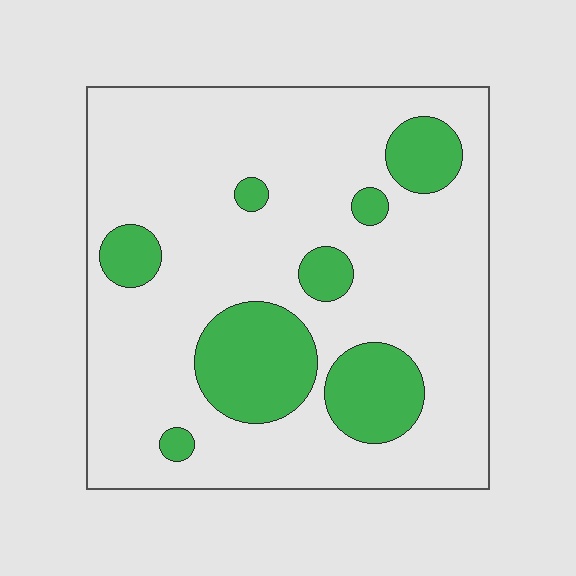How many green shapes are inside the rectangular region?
8.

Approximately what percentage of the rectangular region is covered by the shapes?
Approximately 20%.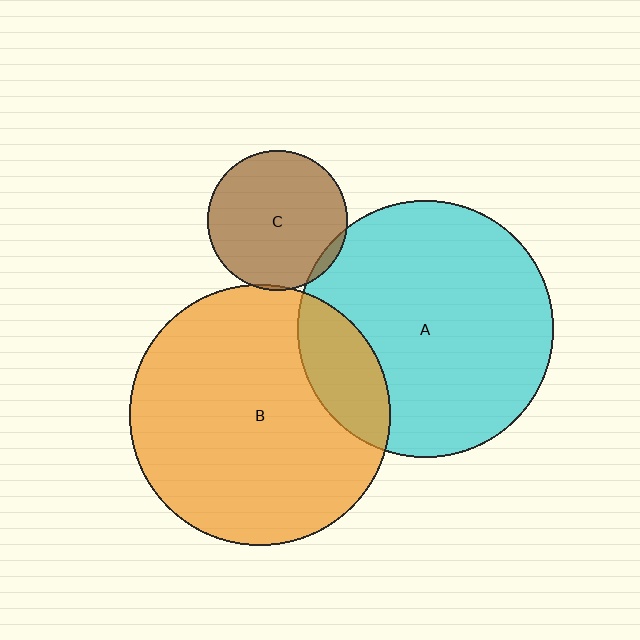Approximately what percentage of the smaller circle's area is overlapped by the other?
Approximately 15%.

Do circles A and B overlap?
Yes.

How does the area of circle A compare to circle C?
Approximately 3.4 times.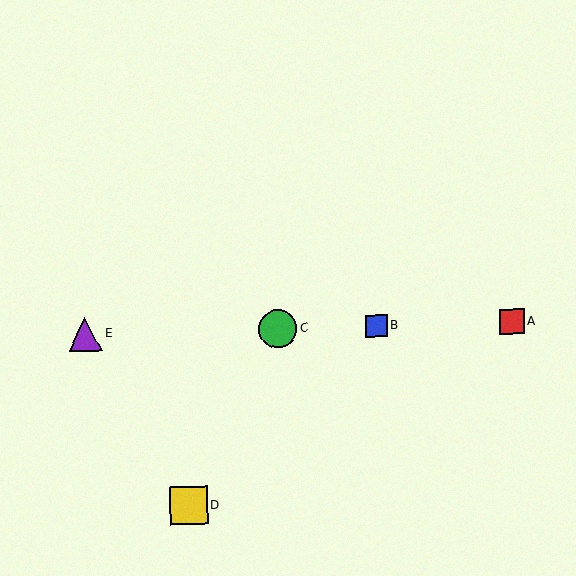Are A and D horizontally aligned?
No, A is at y≈322 and D is at y≈505.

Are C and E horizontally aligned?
Yes, both are at y≈329.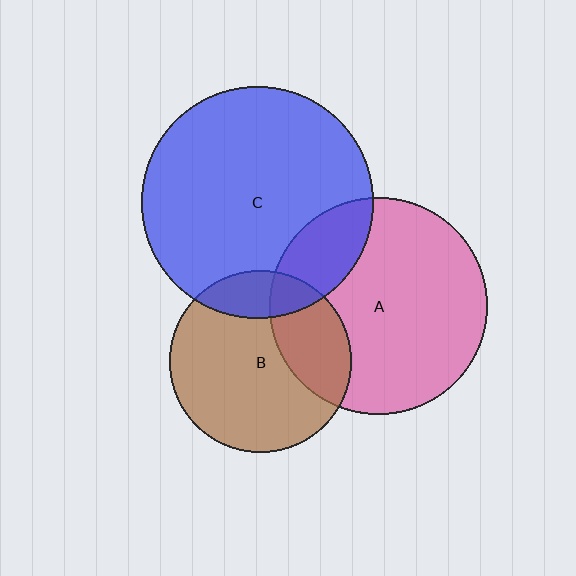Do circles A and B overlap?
Yes.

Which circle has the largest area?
Circle C (blue).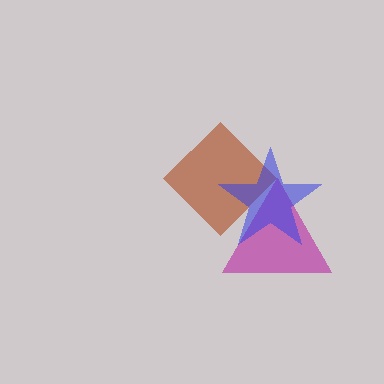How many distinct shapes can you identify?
There are 3 distinct shapes: a brown diamond, a magenta triangle, a blue star.